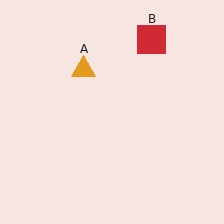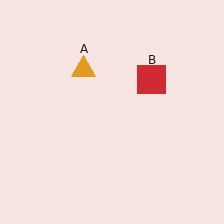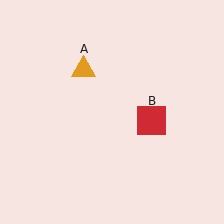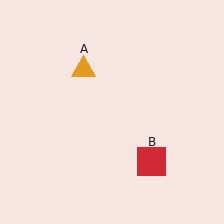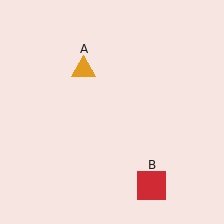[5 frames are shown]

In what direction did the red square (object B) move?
The red square (object B) moved down.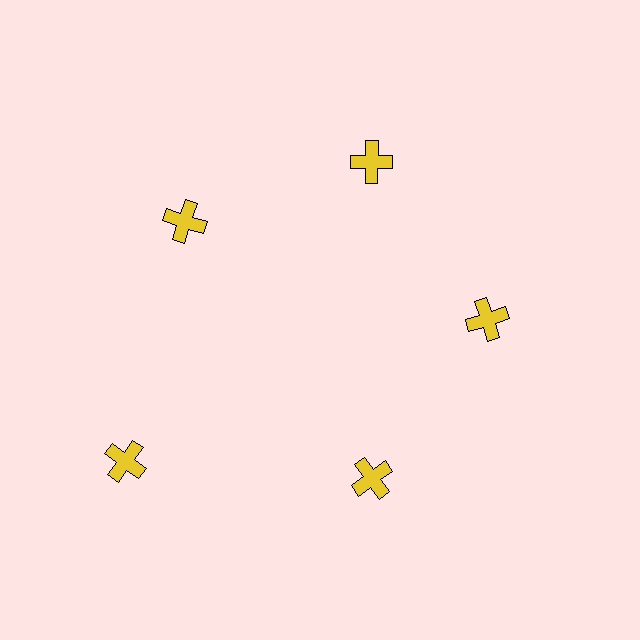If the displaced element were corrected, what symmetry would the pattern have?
It would have 5-fold rotational symmetry — the pattern would map onto itself every 72 degrees.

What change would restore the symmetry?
The symmetry would be restored by moving it inward, back onto the ring so that all 5 crosses sit at equal angles and equal distance from the center.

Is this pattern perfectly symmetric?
No. The 5 yellow crosses are arranged in a ring, but one element near the 8 o'clock position is pushed outward from the center, breaking the 5-fold rotational symmetry.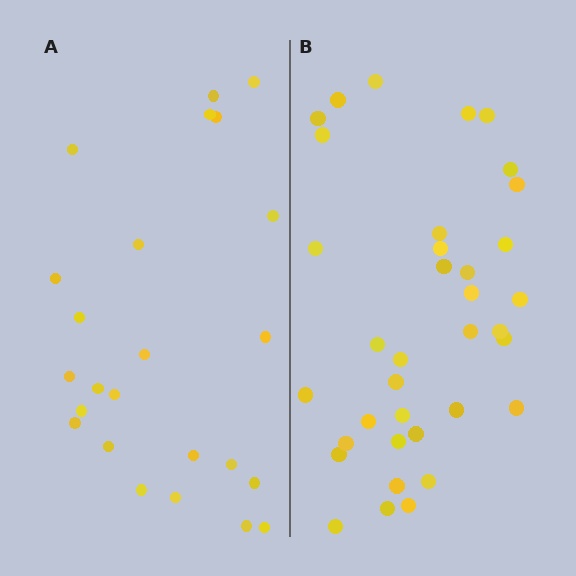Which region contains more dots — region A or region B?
Region B (the right region) has more dots.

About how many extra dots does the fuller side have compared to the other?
Region B has roughly 12 or so more dots than region A.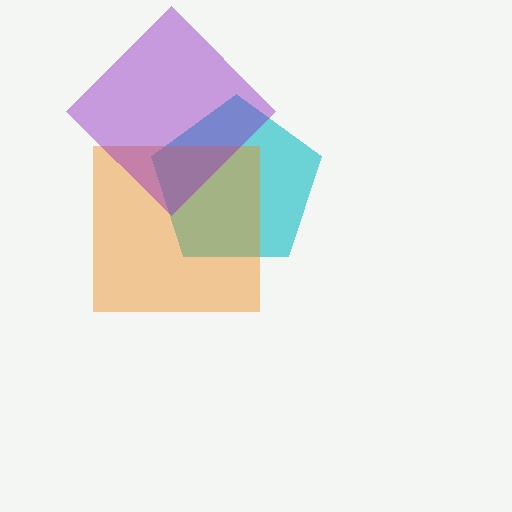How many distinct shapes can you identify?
There are 3 distinct shapes: a cyan pentagon, an orange square, a purple diamond.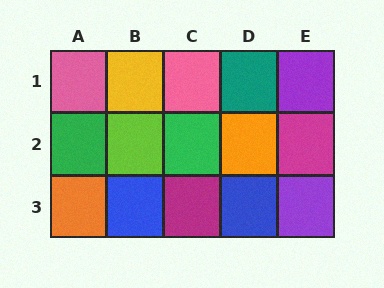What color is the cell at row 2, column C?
Green.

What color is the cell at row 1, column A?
Pink.